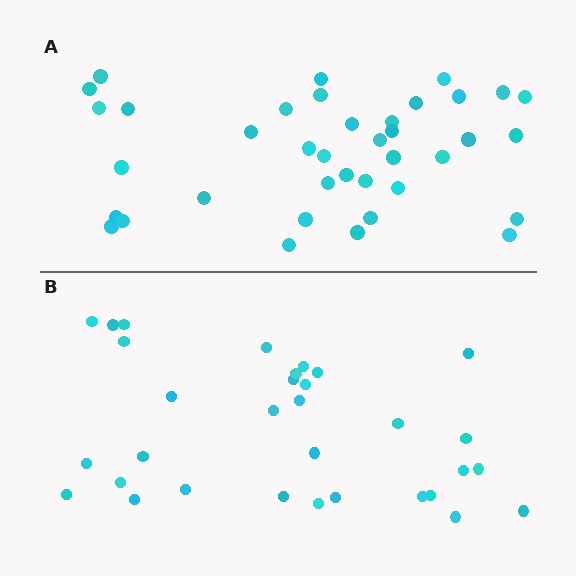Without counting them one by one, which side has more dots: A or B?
Region A (the top region) has more dots.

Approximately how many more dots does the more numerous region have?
Region A has about 6 more dots than region B.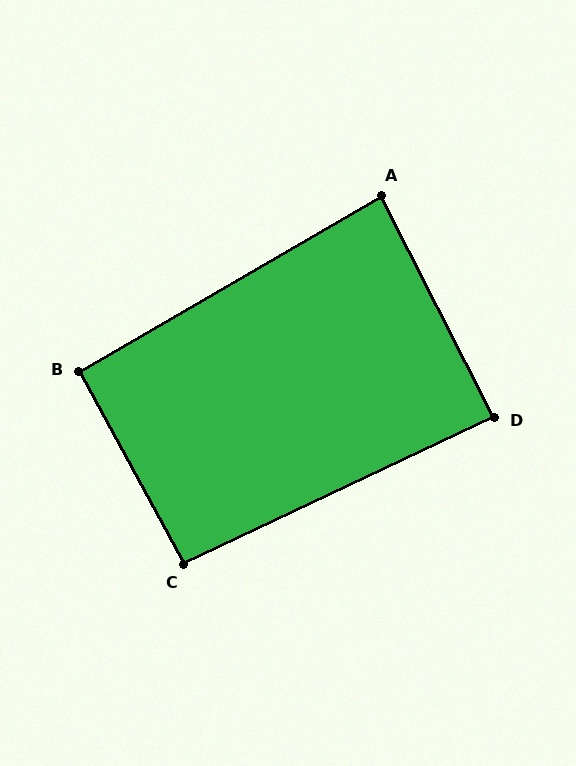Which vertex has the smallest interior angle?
A, at approximately 87 degrees.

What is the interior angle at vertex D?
Approximately 88 degrees (approximately right).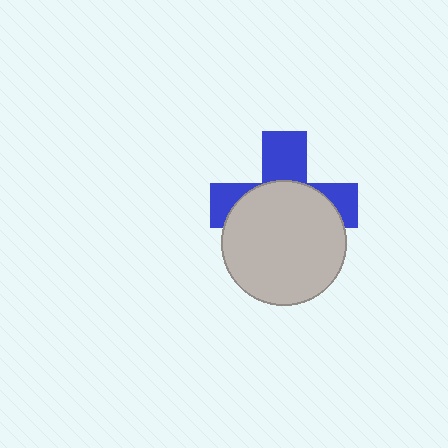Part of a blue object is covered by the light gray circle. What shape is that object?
It is a cross.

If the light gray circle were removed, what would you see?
You would see the complete blue cross.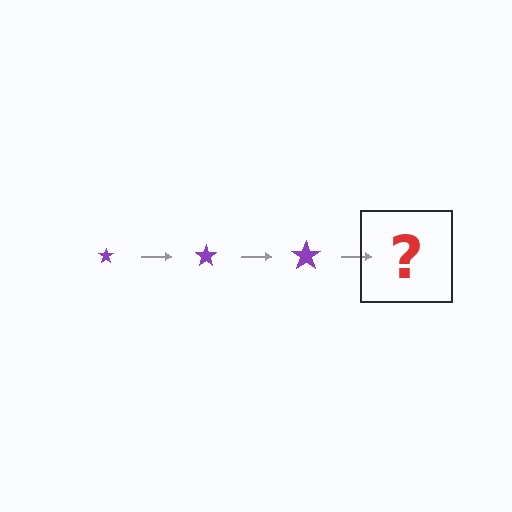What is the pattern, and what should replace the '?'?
The pattern is that the star gets progressively larger each step. The '?' should be a purple star, larger than the previous one.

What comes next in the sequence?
The next element should be a purple star, larger than the previous one.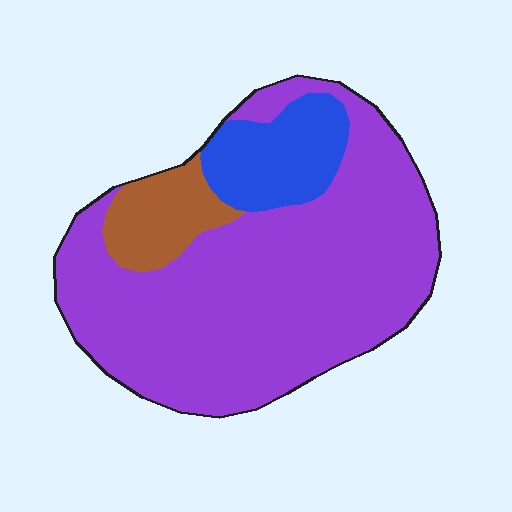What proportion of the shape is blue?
Blue takes up about one eighth (1/8) of the shape.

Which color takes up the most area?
Purple, at roughly 75%.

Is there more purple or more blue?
Purple.